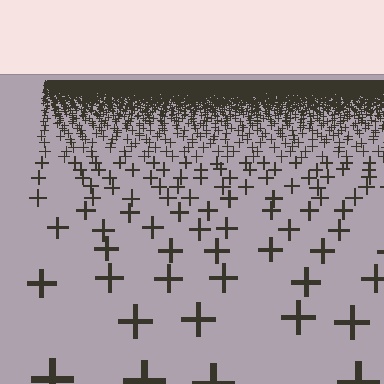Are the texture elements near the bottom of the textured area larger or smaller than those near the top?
Larger. Near the bottom, elements are closer to the viewer and appear at a bigger on-screen size.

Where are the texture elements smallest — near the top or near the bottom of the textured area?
Near the top.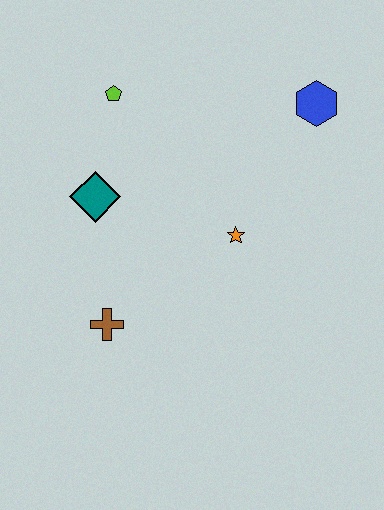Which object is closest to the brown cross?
The teal diamond is closest to the brown cross.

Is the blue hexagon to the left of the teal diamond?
No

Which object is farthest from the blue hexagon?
The brown cross is farthest from the blue hexagon.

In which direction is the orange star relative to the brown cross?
The orange star is to the right of the brown cross.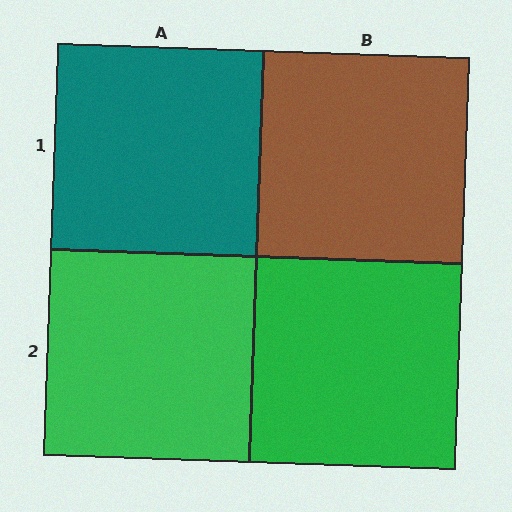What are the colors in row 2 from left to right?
Green, green.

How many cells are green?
2 cells are green.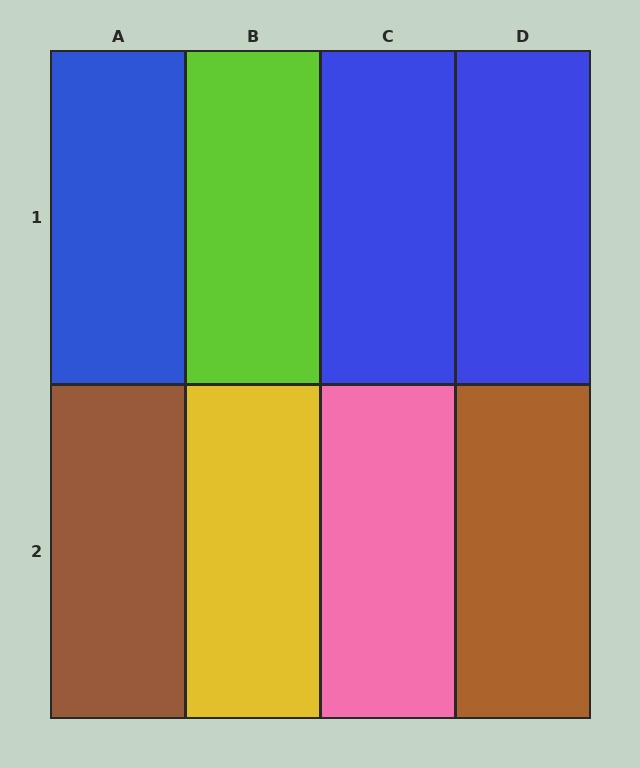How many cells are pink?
1 cell is pink.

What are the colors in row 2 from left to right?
Brown, yellow, pink, brown.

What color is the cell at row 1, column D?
Blue.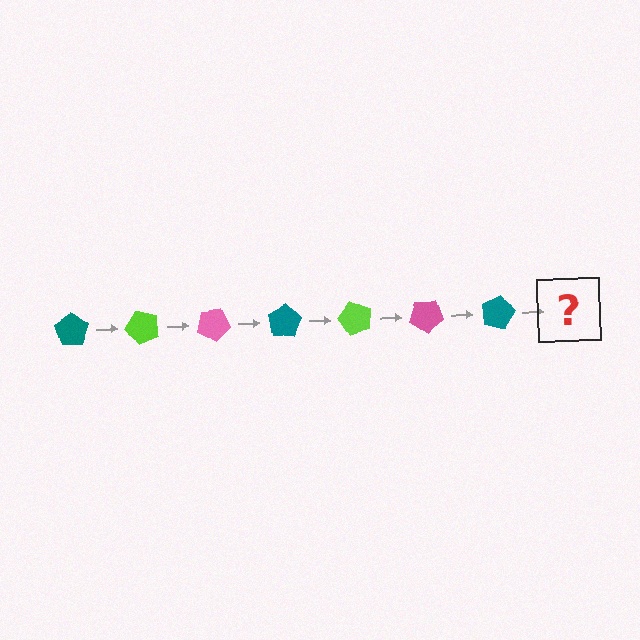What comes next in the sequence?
The next element should be a lime pentagon, rotated 350 degrees from the start.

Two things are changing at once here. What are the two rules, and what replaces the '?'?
The two rules are that it rotates 50 degrees each step and the color cycles through teal, lime, and pink. The '?' should be a lime pentagon, rotated 350 degrees from the start.